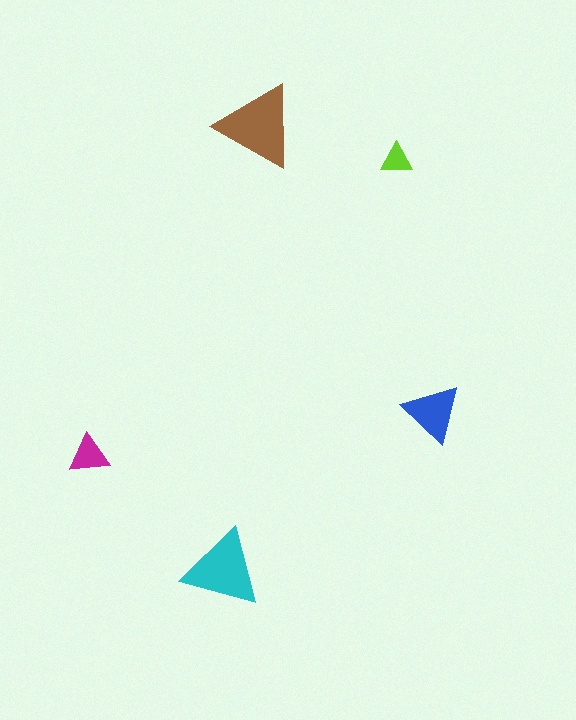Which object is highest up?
The brown triangle is topmost.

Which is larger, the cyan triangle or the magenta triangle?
The cyan one.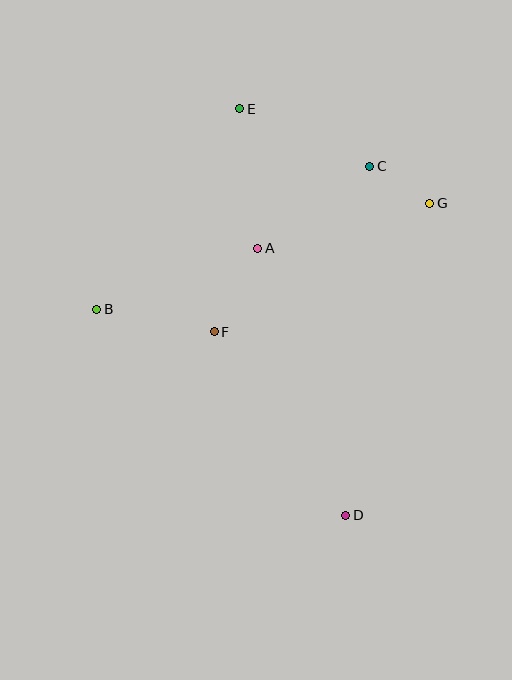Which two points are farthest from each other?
Points D and E are farthest from each other.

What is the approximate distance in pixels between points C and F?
The distance between C and F is approximately 227 pixels.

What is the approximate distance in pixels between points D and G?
The distance between D and G is approximately 323 pixels.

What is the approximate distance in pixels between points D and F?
The distance between D and F is approximately 226 pixels.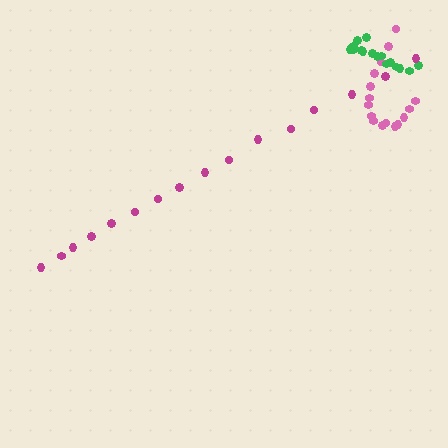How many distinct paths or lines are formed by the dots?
There are 3 distinct paths.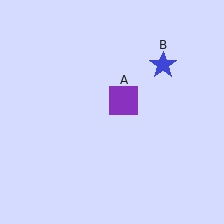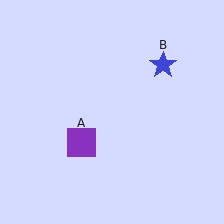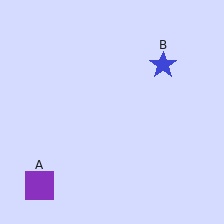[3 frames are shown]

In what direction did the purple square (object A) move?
The purple square (object A) moved down and to the left.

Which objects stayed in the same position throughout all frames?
Blue star (object B) remained stationary.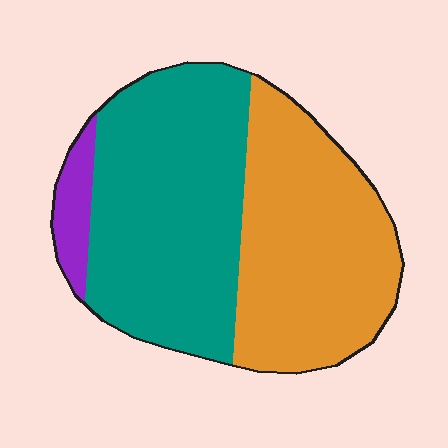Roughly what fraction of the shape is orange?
Orange takes up between a third and a half of the shape.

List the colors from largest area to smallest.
From largest to smallest: teal, orange, purple.